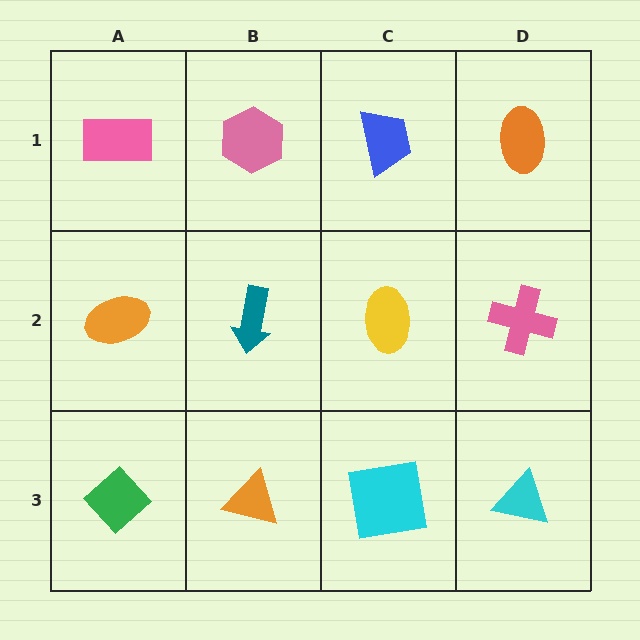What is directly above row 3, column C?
A yellow ellipse.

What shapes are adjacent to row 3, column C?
A yellow ellipse (row 2, column C), an orange triangle (row 3, column B), a cyan triangle (row 3, column D).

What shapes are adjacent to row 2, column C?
A blue trapezoid (row 1, column C), a cyan square (row 3, column C), a teal arrow (row 2, column B), a pink cross (row 2, column D).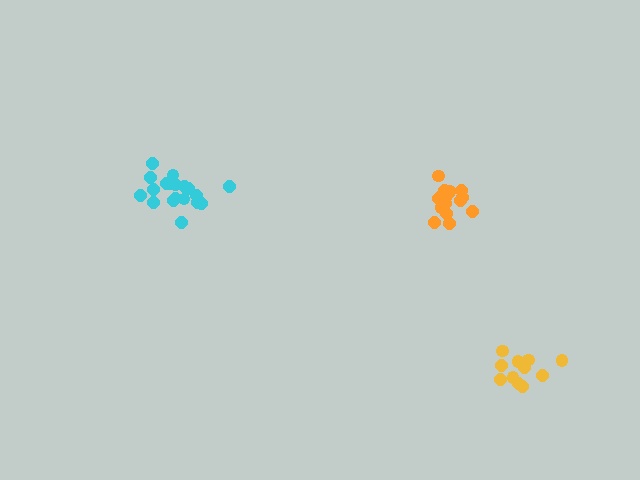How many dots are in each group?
Group 1: 13 dots, Group 2: 19 dots, Group 3: 15 dots (47 total).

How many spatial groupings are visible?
There are 3 spatial groupings.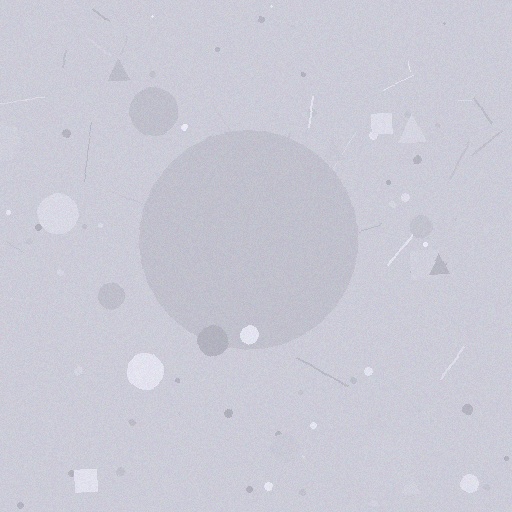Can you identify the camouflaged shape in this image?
The camouflaged shape is a circle.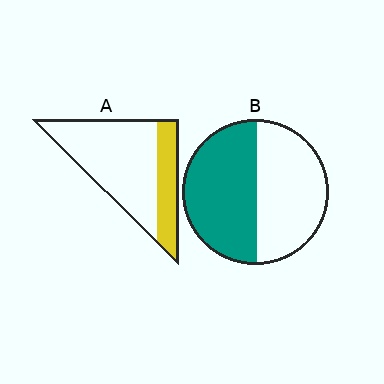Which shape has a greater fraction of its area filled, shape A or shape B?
Shape B.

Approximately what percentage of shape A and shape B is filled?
A is approximately 30% and B is approximately 50%.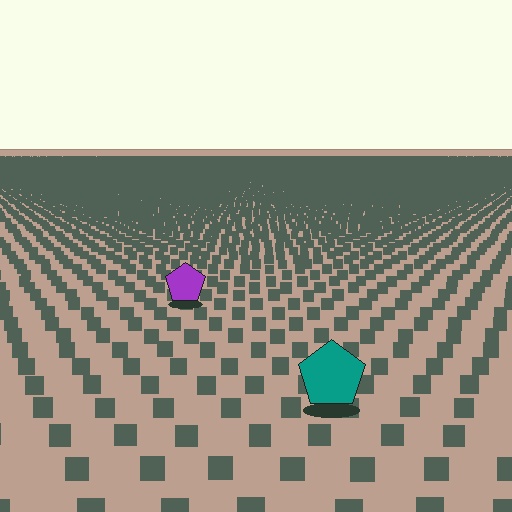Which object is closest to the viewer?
The teal pentagon is closest. The texture marks near it are larger and more spread out.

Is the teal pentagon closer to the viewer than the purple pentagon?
Yes. The teal pentagon is closer — you can tell from the texture gradient: the ground texture is coarser near it.